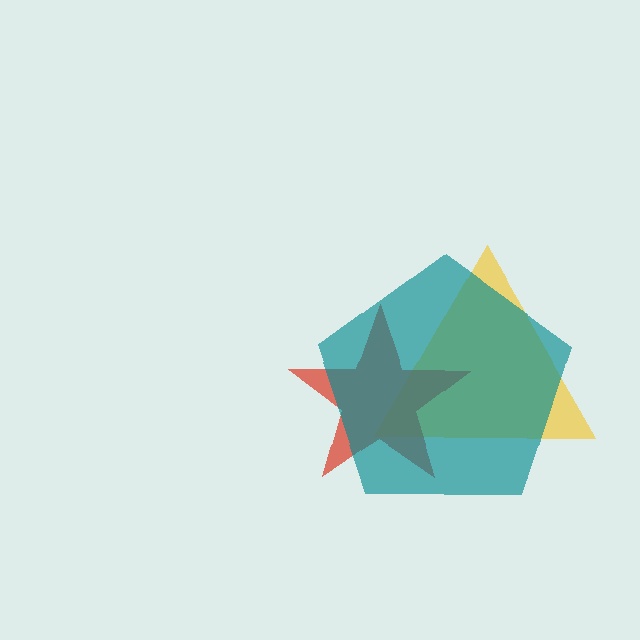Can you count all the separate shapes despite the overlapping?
Yes, there are 3 separate shapes.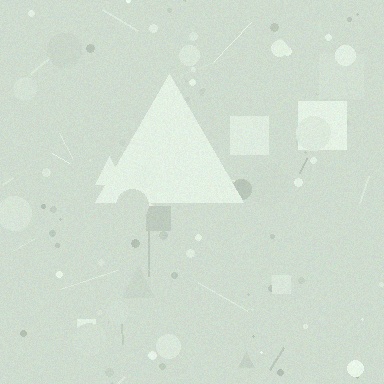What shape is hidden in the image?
A triangle is hidden in the image.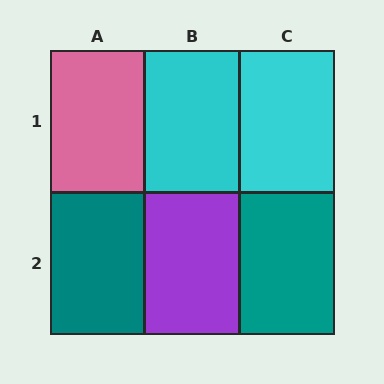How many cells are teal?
2 cells are teal.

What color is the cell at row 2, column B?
Purple.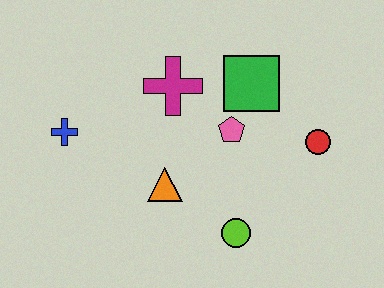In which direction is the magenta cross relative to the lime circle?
The magenta cross is above the lime circle.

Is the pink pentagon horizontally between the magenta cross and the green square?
Yes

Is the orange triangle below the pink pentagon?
Yes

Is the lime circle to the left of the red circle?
Yes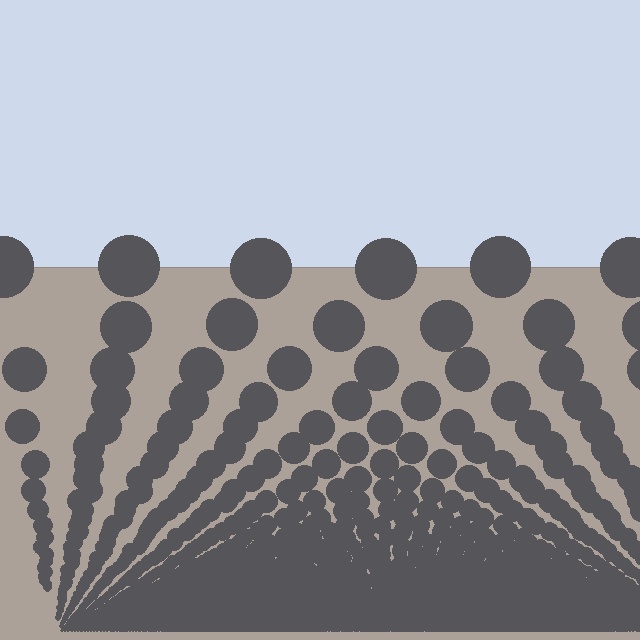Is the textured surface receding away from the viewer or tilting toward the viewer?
The surface appears to tilt toward the viewer. Texture elements get larger and sparser toward the top.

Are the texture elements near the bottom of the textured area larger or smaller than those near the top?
Smaller. The gradient is inverted — elements near the bottom are smaller and denser.